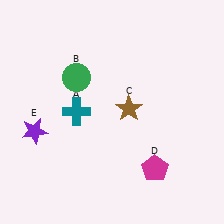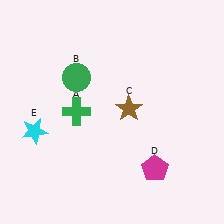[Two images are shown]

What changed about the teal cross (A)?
In Image 1, A is teal. In Image 2, it changed to green.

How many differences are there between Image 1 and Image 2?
There are 2 differences between the two images.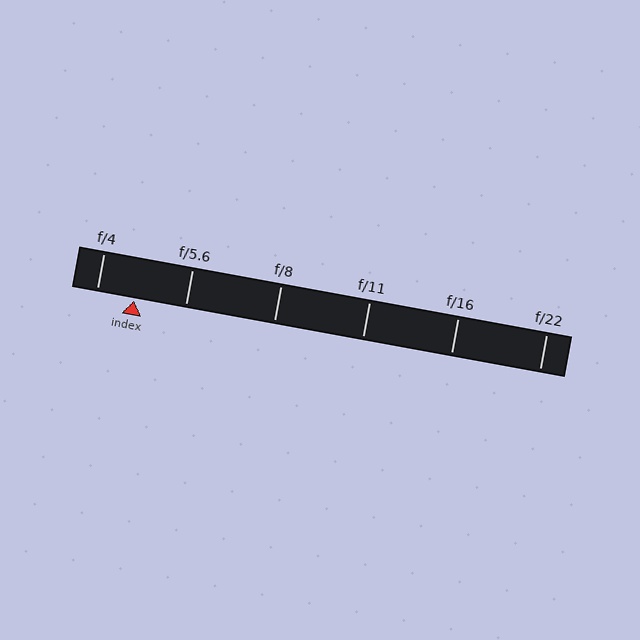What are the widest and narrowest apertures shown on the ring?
The widest aperture shown is f/4 and the narrowest is f/22.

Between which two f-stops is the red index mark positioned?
The index mark is between f/4 and f/5.6.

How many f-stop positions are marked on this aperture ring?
There are 6 f-stop positions marked.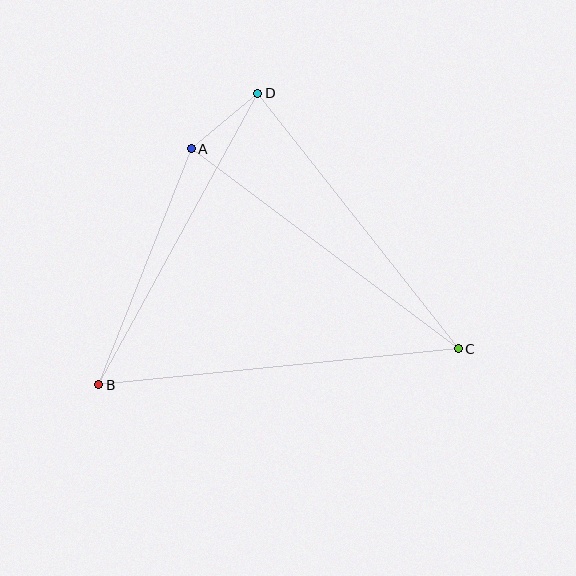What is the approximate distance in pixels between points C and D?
The distance between C and D is approximately 325 pixels.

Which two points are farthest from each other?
Points B and C are farthest from each other.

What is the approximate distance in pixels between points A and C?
The distance between A and C is approximately 334 pixels.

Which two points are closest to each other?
Points A and D are closest to each other.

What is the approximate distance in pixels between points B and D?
The distance between B and D is approximately 333 pixels.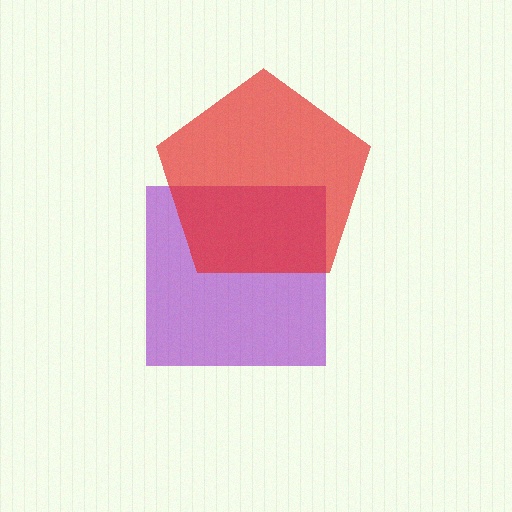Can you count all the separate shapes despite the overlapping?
Yes, there are 2 separate shapes.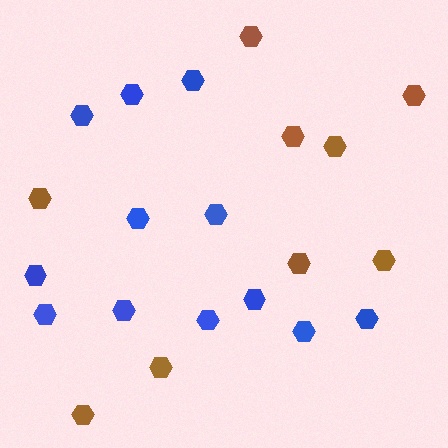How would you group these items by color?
There are 2 groups: one group of blue hexagons (12) and one group of brown hexagons (9).